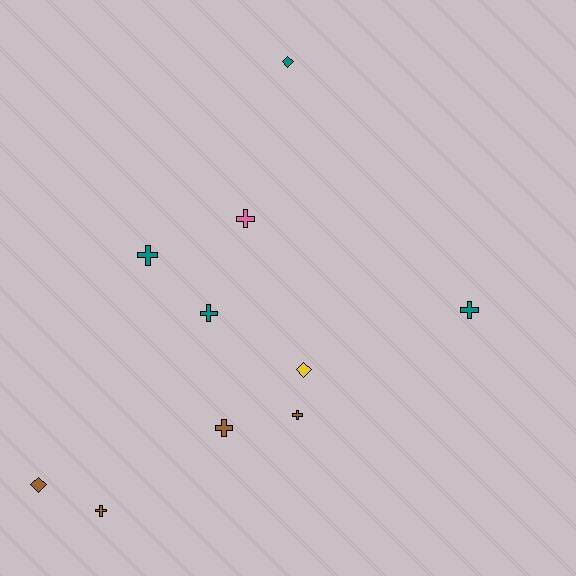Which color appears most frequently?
Teal, with 4 objects.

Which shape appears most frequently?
Cross, with 7 objects.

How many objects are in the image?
There are 10 objects.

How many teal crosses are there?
There are 3 teal crosses.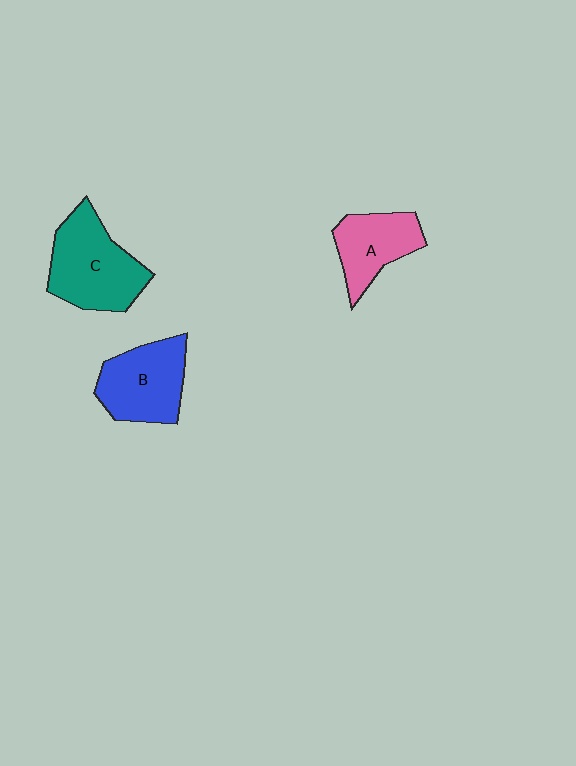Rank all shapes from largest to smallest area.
From largest to smallest: C (teal), B (blue), A (pink).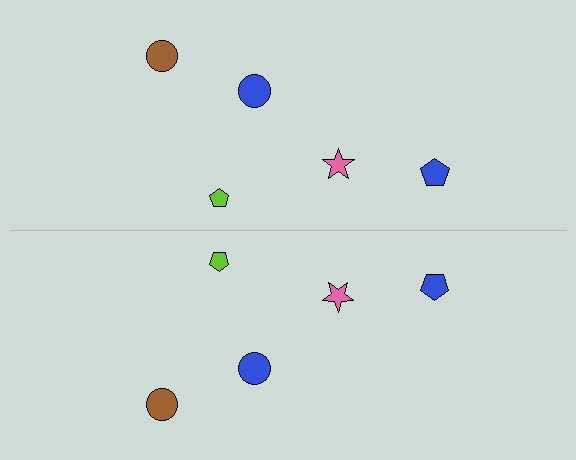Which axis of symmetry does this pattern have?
The pattern has a horizontal axis of symmetry running through the center of the image.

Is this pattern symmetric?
Yes, this pattern has bilateral (reflection) symmetry.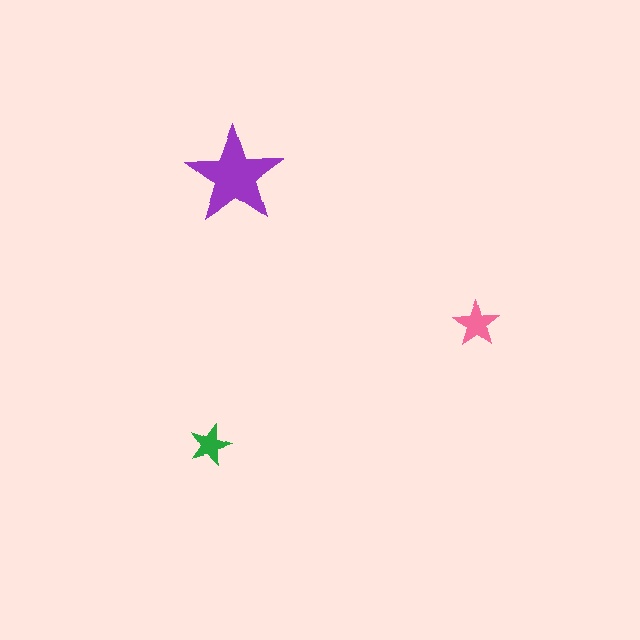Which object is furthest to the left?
The green star is leftmost.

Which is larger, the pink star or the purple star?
The purple one.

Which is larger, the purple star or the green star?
The purple one.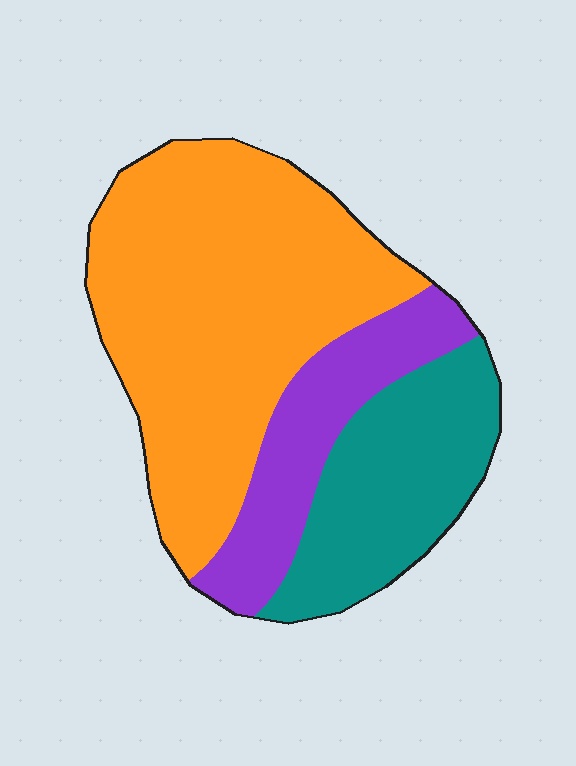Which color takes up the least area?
Purple, at roughly 20%.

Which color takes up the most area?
Orange, at roughly 55%.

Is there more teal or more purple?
Teal.